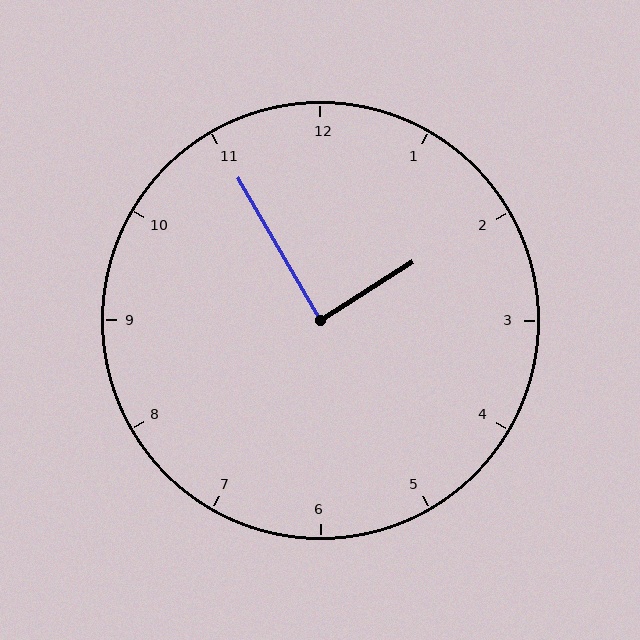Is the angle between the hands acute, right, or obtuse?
It is right.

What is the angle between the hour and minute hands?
Approximately 88 degrees.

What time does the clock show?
1:55.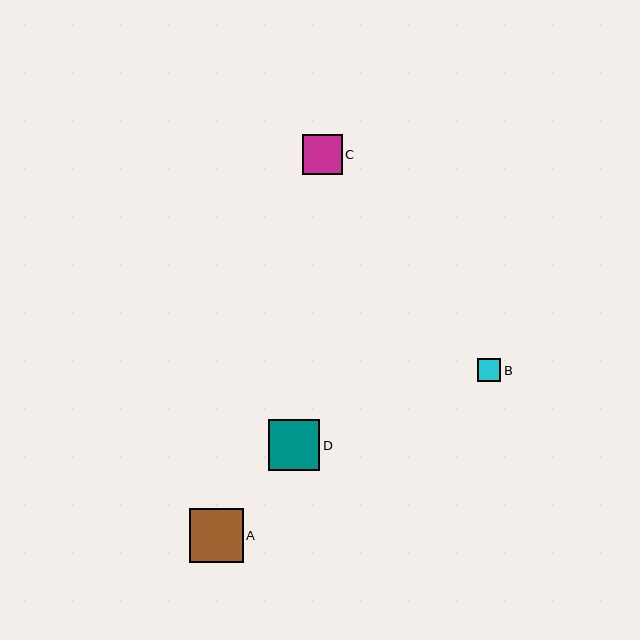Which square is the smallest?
Square B is the smallest with a size of approximately 23 pixels.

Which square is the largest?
Square A is the largest with a size of approximately 54 pixels.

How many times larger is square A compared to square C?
Square A is approximately 1.4 times the size of square C.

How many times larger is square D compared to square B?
Square D is approximately 2.2 times the size of square B.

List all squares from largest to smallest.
From largest to smallest: A, D, C, B.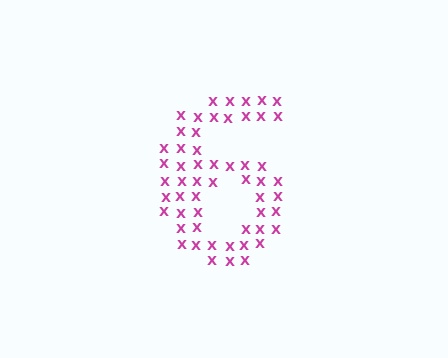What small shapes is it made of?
It is made of small letter X's.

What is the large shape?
The large shape is the digit 6.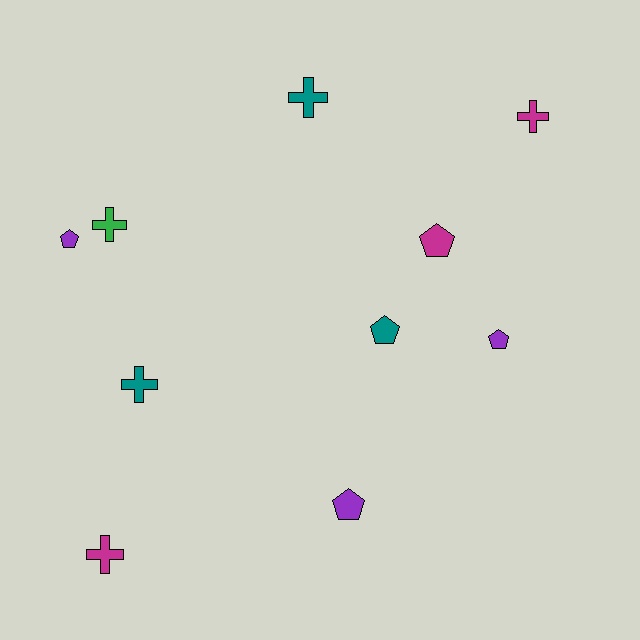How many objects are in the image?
There are 10 objects.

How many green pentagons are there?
There are no green pentagons.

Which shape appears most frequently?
Cross, with 5 objects.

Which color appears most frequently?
Teal, with 3 objects.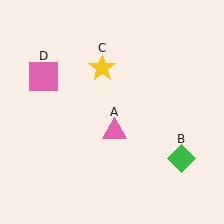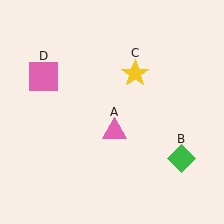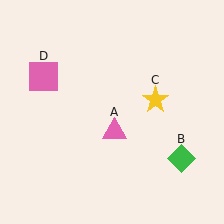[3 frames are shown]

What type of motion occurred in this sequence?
The yellow star (object C) rotated clockwise around the center of the scene.